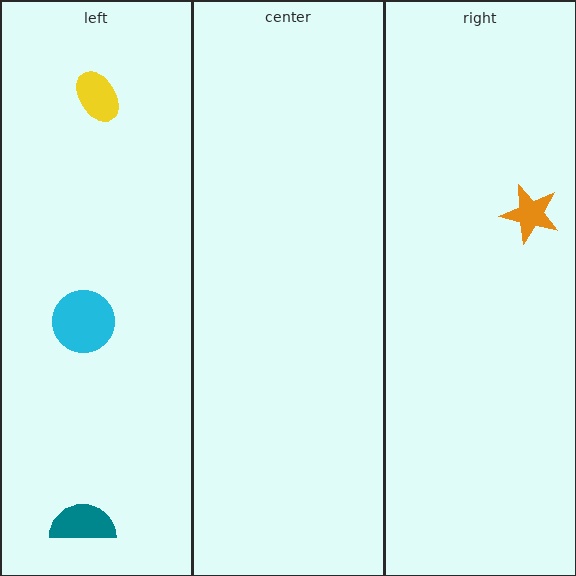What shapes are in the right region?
The orange star.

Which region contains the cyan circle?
The left region.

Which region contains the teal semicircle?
The left region.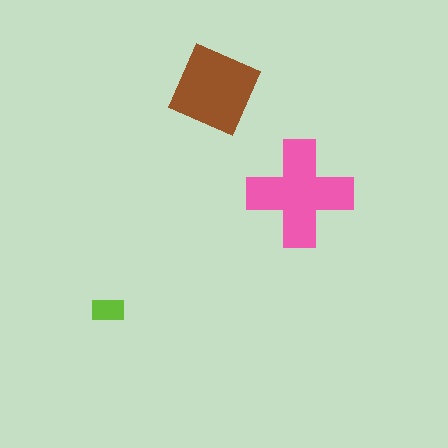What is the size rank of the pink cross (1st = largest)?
1st.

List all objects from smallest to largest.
The lime rectangle, the brown square, the pink cross.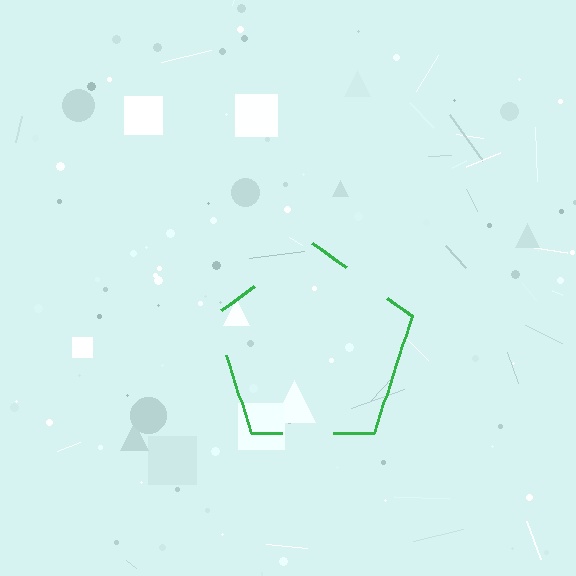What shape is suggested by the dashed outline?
The dashed outline suggests a pentagon.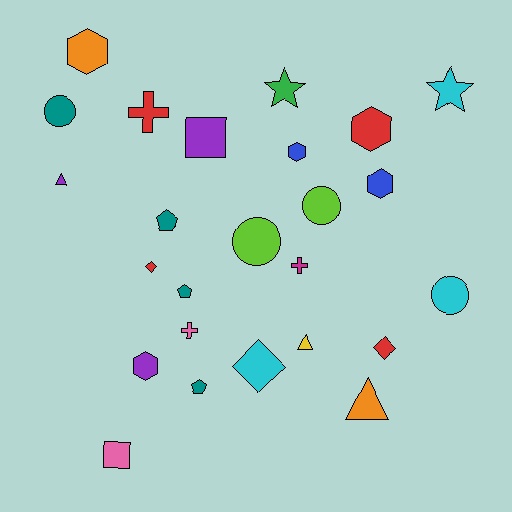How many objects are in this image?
There are 25 objects.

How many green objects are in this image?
There is 1 green object.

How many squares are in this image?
There are 2 squares.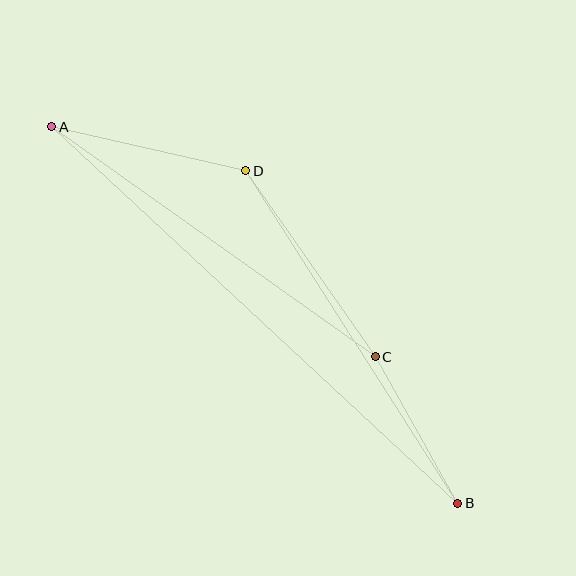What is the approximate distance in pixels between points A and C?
The distance between A and C is approximately 397 pixels.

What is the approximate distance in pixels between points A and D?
The distance between A and D is approximately 199 pixels.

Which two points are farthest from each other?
Points A and B are farthest from each other.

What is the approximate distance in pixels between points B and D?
The distance between B and D is approximately 394 pixels.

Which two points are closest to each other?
Points B and C are closest to each other.